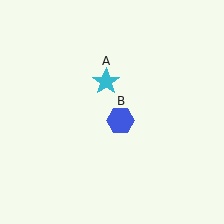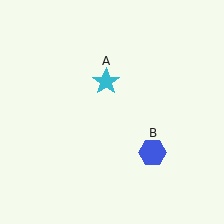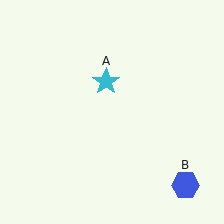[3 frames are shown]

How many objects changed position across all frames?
1 object changed position: blue hexagon (object B).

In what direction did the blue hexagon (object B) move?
The blue hexagon (object B) moved down and to the right.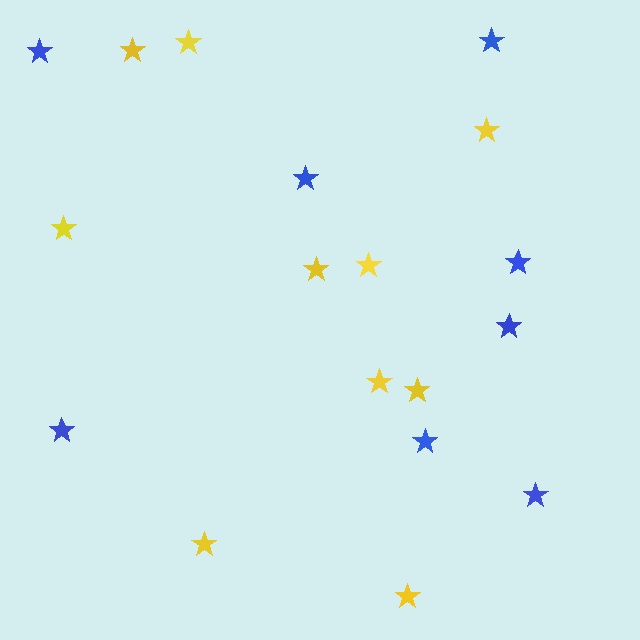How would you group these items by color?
There are 2 groups: one group of blue stars (8) and one group of yellow stars (10).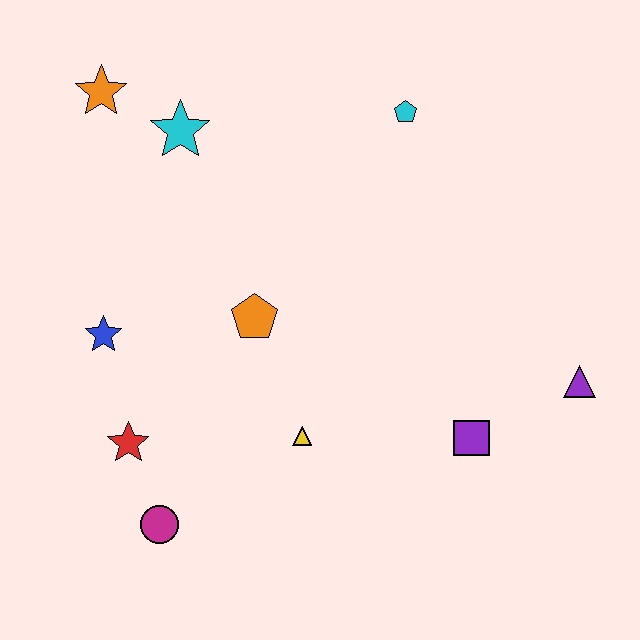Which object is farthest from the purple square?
The orange star is farthest from the purple square.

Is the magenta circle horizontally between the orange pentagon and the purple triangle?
No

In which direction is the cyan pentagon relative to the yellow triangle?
The cyan pentagon is above the yellow triangle.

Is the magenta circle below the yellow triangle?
Yes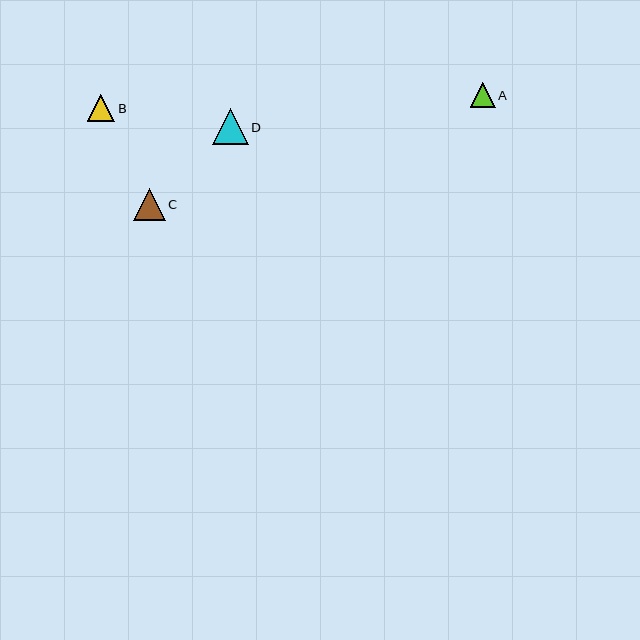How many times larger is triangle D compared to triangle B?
Triangle D is approximately 1.3 times the size of triangle B.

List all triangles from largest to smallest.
From largest to smallest: D, C, B, A.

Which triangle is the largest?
Triangle D is the largest with a size of approximately 36 pixels.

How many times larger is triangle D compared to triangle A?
Triangle D is approximately 1.5 times the size of triangle A.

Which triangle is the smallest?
Triangle A is the smallest with a size of approximately 25 pixels.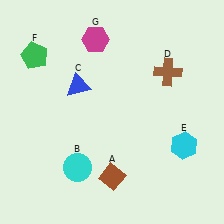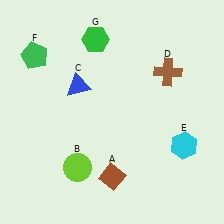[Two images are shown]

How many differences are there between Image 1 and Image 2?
There are 2 differences between the two images.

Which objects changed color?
B changed from cyan to lime. G changed from magenta to green.